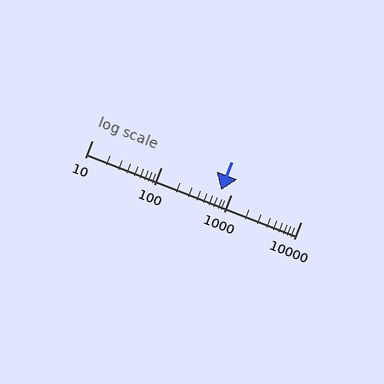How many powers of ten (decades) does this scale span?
The scale spans 3 decades, from 10 to 10000.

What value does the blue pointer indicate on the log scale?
The pointer indicates approximately 710.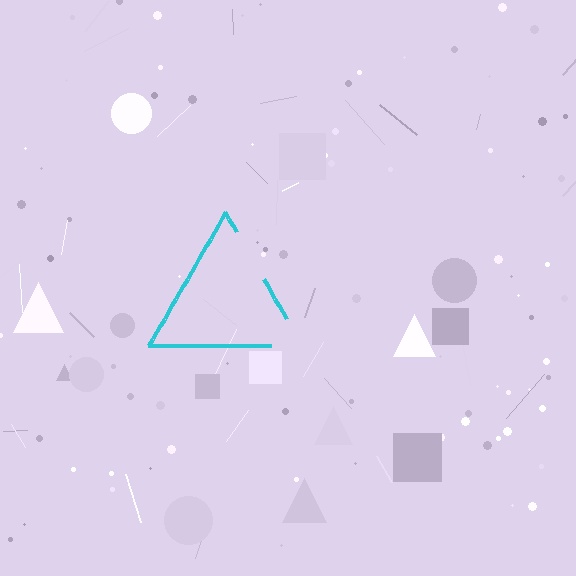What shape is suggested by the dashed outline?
The dashed outline suggests a triangle.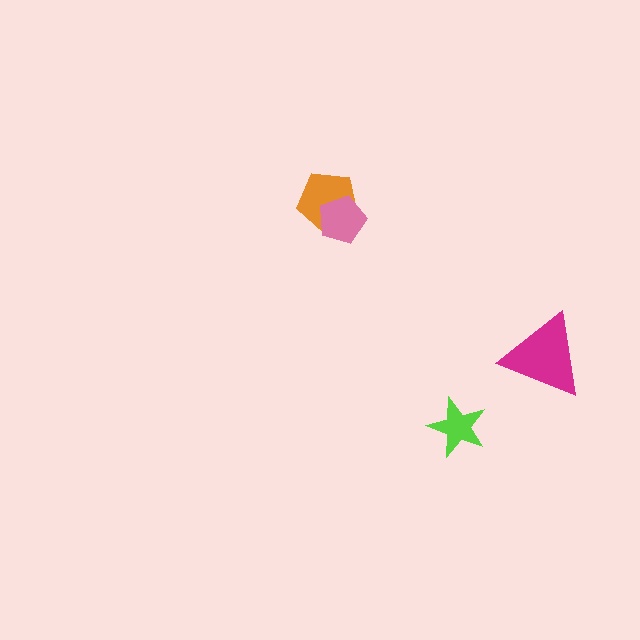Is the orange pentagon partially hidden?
Yes, it is partially covered by another shape.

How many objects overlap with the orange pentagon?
1 object overlaps with the orange pentagon.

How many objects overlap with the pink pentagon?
1 object overlaps with the pink pentagon.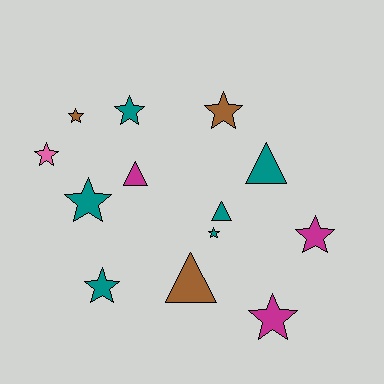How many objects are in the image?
There are 13 objects.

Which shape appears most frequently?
Star, with 9 objects.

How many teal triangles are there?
There are 2 teal triangles.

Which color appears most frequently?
Teal, with 6 objects.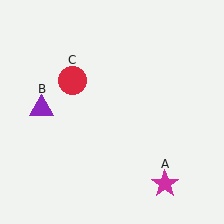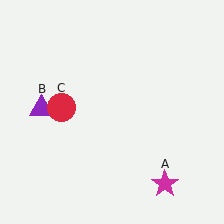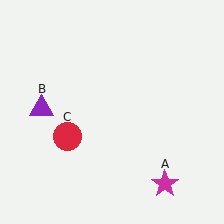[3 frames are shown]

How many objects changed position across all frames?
1 object changed position: red circle (object C).